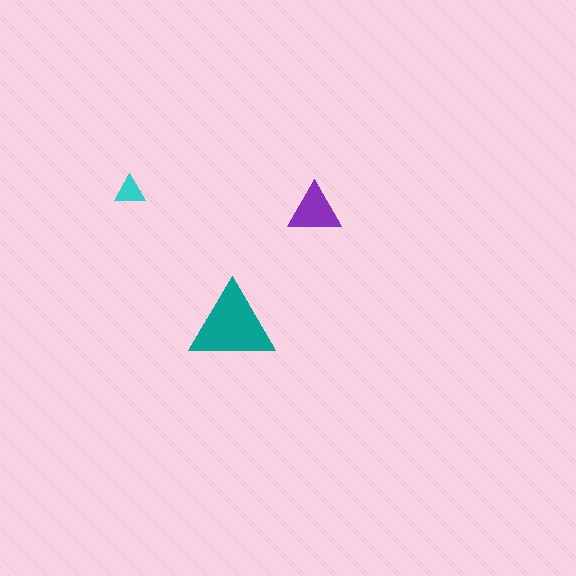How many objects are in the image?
There are 3 objects in the image.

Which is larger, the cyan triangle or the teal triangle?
The teal one.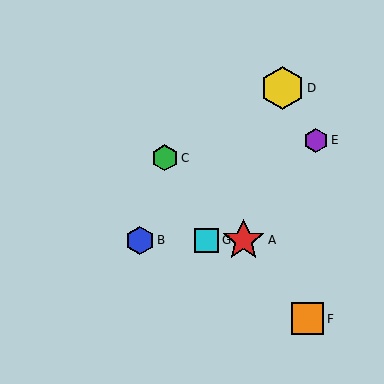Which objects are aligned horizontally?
Objects A, B, G are aligned horizontally.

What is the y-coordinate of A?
Object A is at y≈240.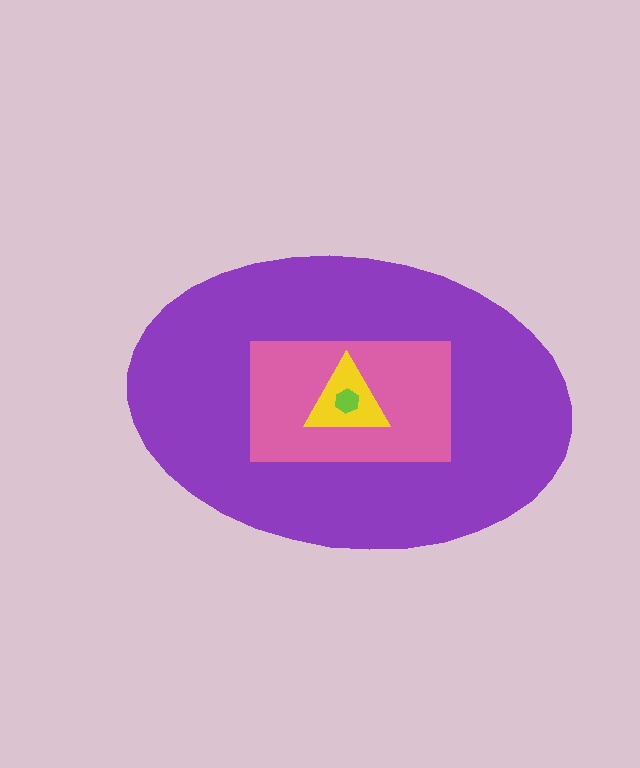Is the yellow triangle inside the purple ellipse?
Yes.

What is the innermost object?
The lime hexagon.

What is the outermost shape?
The purple ellipse.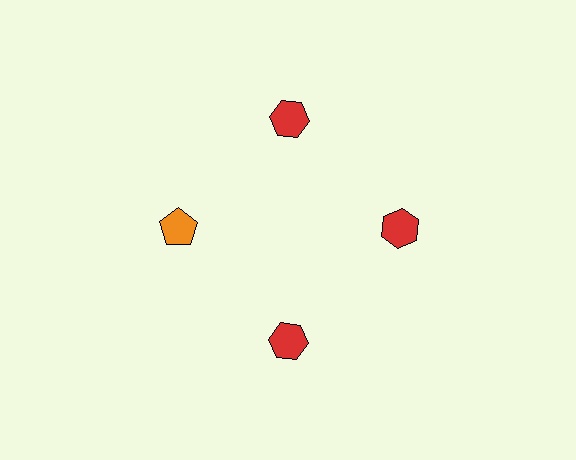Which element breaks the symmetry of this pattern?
The orange pentagon at roughly the 9 o'clock position breaks the symmetry. All other shapes are red hexagons.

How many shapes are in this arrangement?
There are 4 shapes arranged in a ring pattern.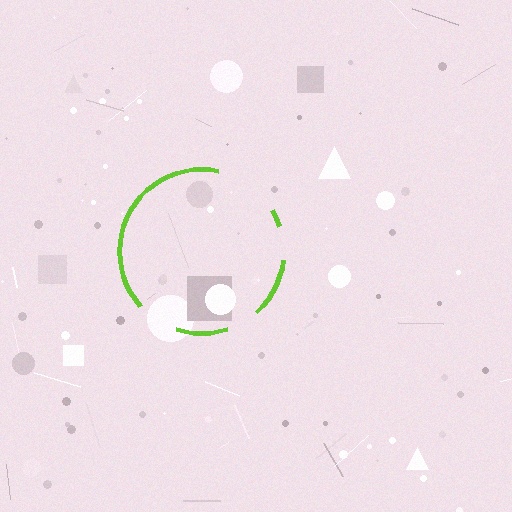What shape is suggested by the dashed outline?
The dashed outline suggests a circle.